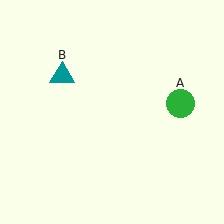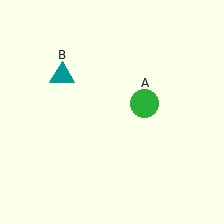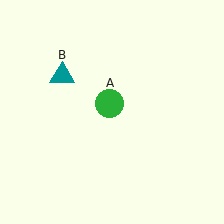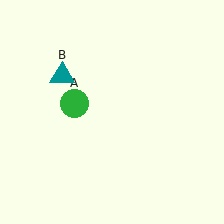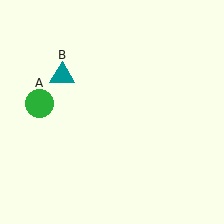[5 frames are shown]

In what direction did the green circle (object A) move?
The green circle (object A) moved left.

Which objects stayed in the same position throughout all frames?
Teal triangle (object B) remained stationary.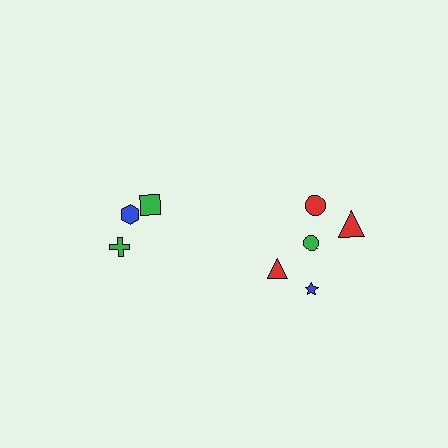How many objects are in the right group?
There are 5 objects.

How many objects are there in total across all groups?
There are 8 objects.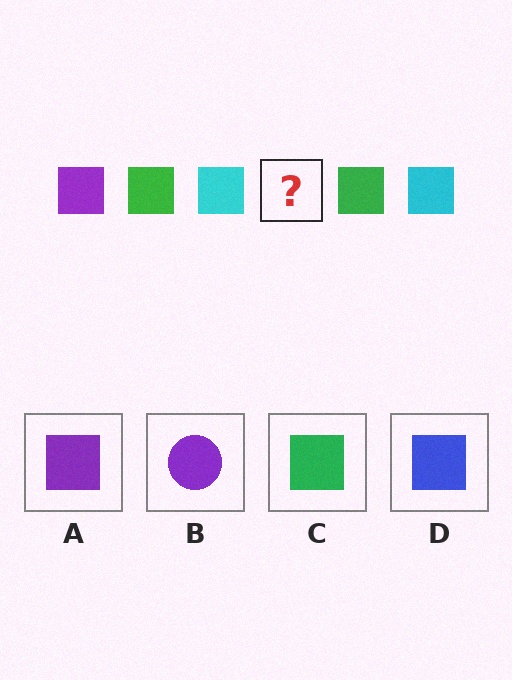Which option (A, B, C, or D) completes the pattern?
A.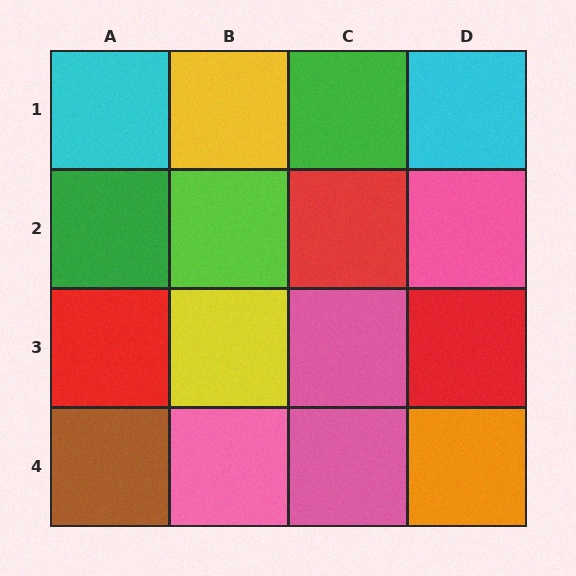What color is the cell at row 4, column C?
Pink.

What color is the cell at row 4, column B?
Pink.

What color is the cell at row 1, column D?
Cyan.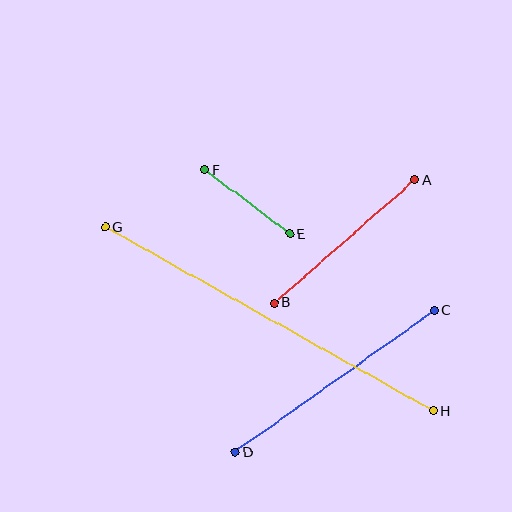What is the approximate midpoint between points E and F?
The midpoint is at approximately (247, 202) pixels.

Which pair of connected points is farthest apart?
Points G and H are farthest apart.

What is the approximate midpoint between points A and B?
The midpoint is at approximately (345, 242) pixels.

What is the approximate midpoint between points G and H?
The midpoint is at approximately (269, 319) pixels.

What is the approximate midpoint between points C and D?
The midpoint is at approximately (335, 381) pixels.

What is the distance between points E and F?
The distance is approximately 107 pixels.